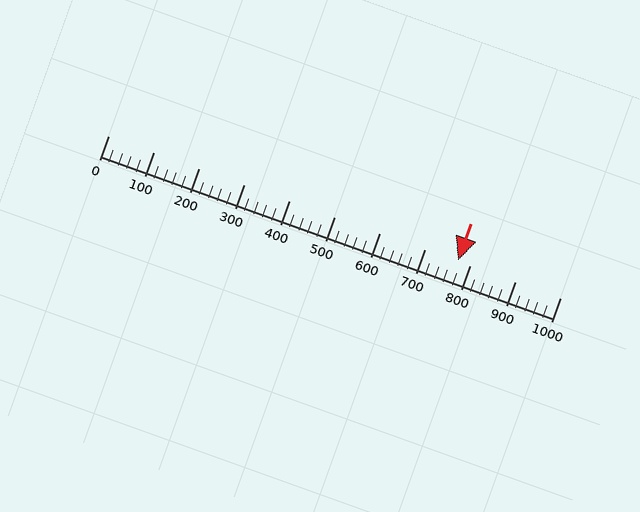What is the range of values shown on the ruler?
The ruler shows values from 0 to 1000.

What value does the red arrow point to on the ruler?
The red arrow points to approximately 773.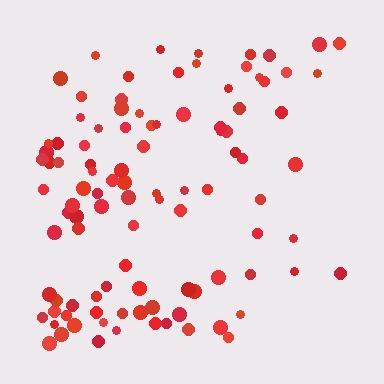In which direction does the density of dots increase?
From right to left, with the left side densest.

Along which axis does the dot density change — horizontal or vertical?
Horizontal.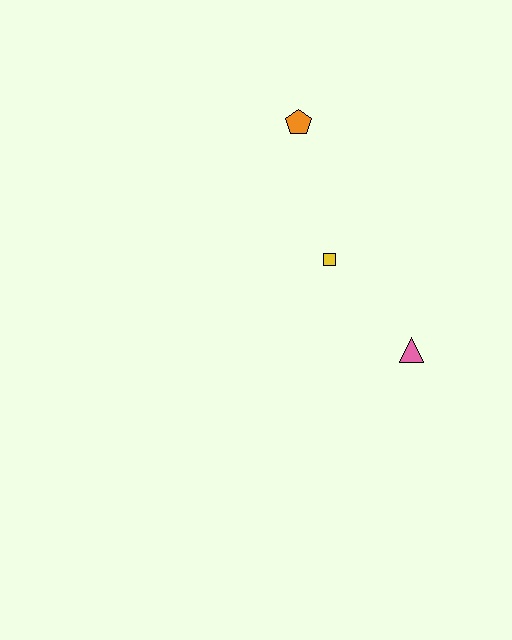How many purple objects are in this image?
There are no purple objects.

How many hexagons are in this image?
There are no hexagons.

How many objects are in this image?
There are 3 objects.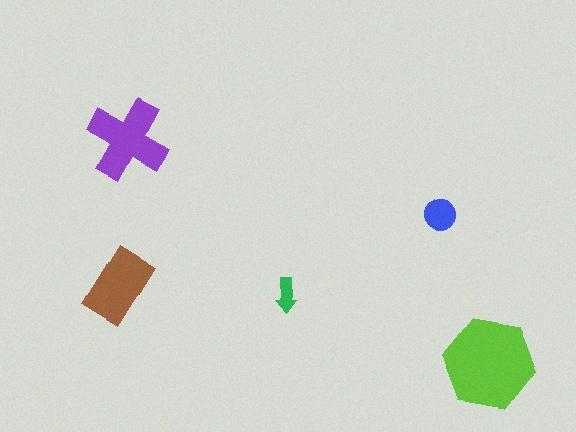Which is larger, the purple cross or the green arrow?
The purple cross.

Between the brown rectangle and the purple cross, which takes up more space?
The purple cross.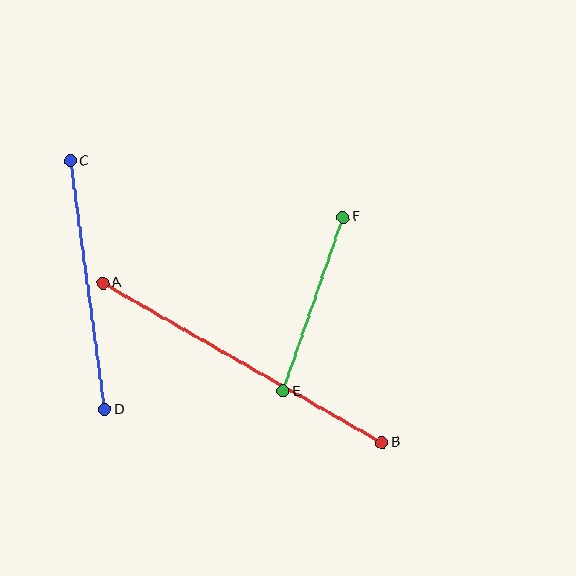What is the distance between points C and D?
The distance is approximately 251 pixels.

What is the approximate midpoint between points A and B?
The midpoint is at approximately (242, 363) pixels.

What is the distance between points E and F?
The distance is approximately 184 pixels.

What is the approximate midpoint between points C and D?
The midpoint is at approximately (88, 285) pixels.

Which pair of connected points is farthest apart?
Points A and B are farthest apart.